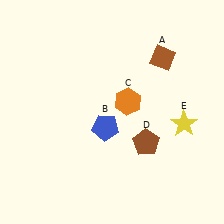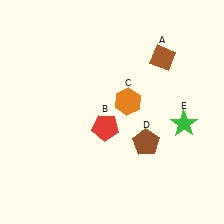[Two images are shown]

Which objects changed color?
B changed from blue to red. E changed from yellow to green.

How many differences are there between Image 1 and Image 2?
There are 2 differences between the two images.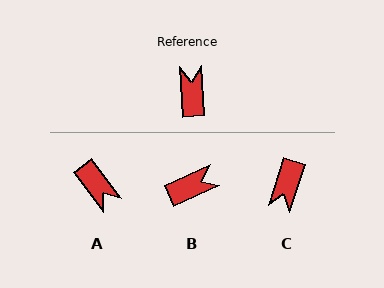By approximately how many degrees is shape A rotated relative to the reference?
Approximately 146 degrees clockwise.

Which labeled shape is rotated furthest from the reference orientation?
C, about 159 degrees away.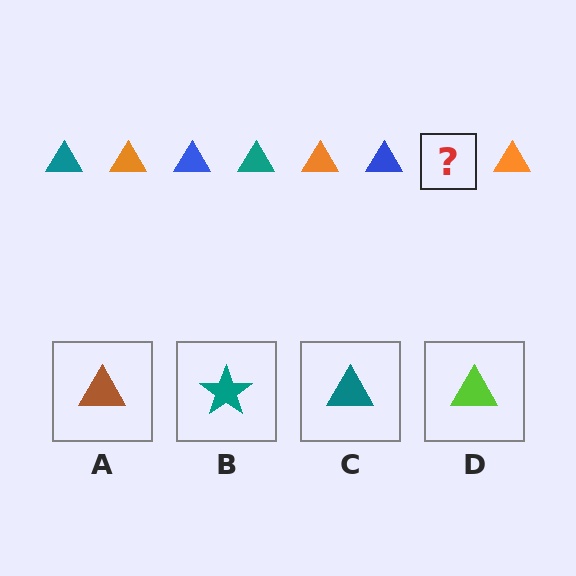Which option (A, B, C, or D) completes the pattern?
C.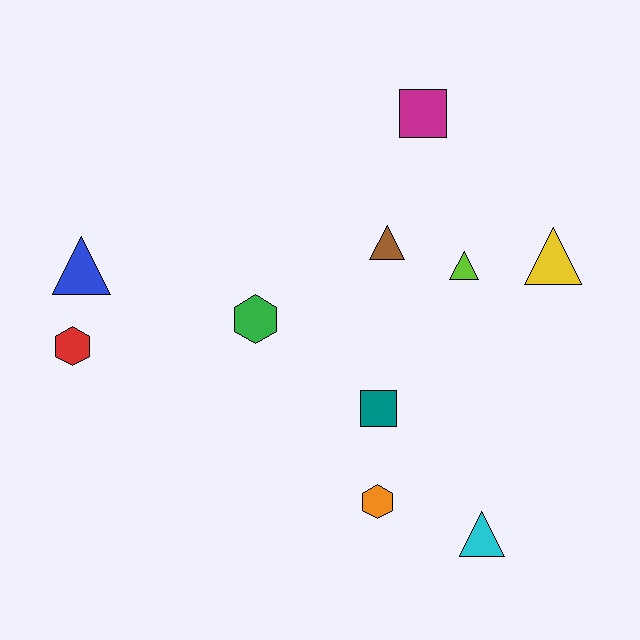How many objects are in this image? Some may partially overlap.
There are 10 objects.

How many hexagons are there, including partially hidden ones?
There are 3 hexagons.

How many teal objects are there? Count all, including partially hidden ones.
There is 1 teal object.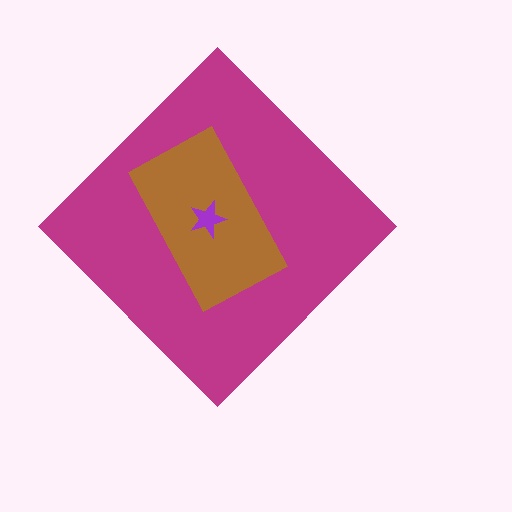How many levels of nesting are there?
3.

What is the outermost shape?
The magenta diamond.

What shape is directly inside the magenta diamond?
The brown rectangle.